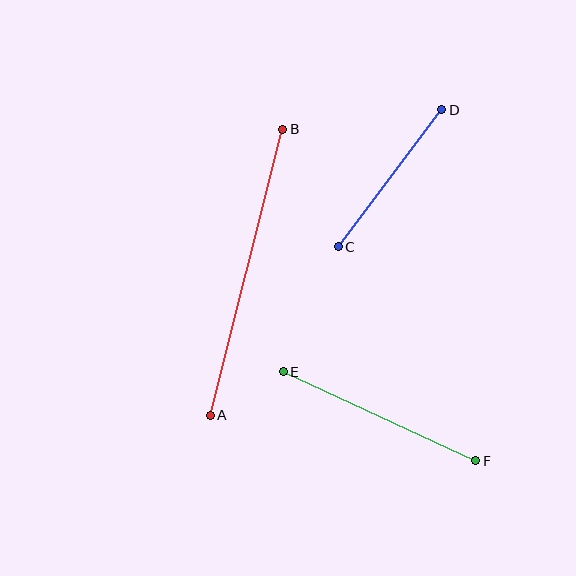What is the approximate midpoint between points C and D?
The midpoint is at approximately (390, 178) pixels.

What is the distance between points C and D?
The distance is approximately 172 pixels.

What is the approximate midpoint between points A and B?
The midpoint is at approximately (246, 272) pixels.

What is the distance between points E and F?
The distance is approximately 212 pixels.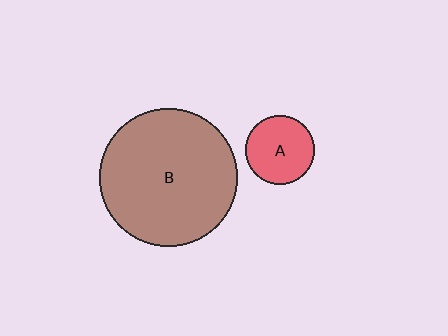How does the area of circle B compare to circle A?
Approximately 4.0 times.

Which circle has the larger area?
Circle B (brown).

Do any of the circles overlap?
No, none of the circles overlap.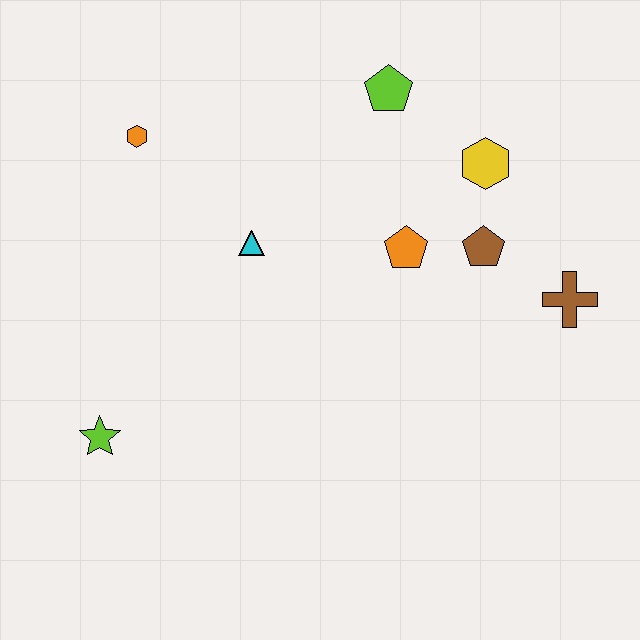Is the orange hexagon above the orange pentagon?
Yes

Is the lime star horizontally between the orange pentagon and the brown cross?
No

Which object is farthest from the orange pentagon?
The lime star is farthest from the orange pentagon.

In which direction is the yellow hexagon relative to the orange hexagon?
The yellow hexagon is to the right of the orange hexagon.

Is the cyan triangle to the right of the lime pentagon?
No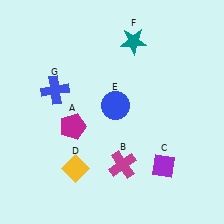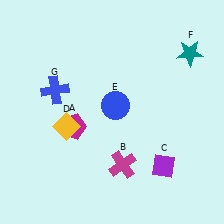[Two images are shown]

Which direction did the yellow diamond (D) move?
The yellow diamond (D) moved up.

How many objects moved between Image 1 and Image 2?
2 objects moved between the two images.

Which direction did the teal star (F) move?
The teal star (F) moved right.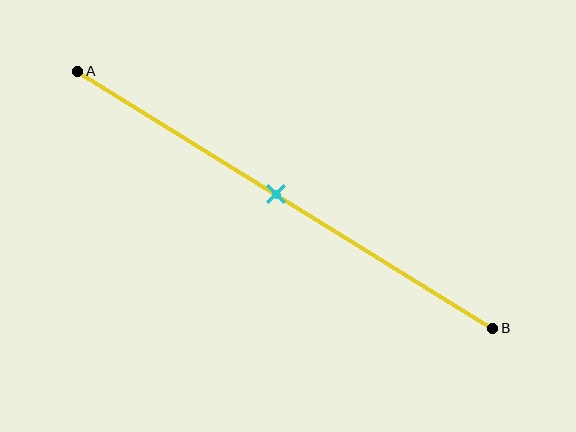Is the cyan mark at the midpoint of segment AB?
Yes, the mark is approximately at the midpoint.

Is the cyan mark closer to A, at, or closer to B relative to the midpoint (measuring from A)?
The cyan mark is approximately at the midpoint of segment AB.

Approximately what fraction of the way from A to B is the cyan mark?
The cyan mark is approximately 50% of the way from A to B.